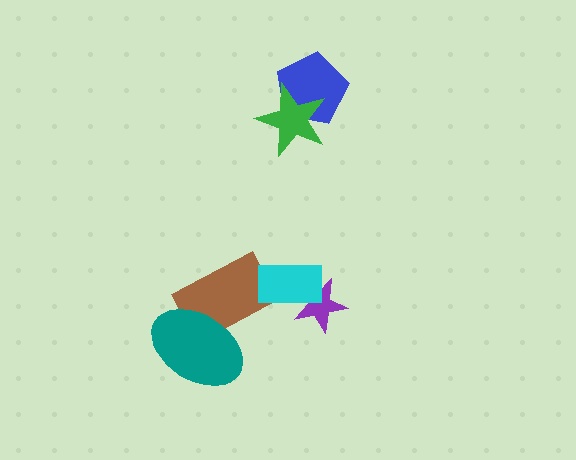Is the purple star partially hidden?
Yes, it is partially covered by another shape.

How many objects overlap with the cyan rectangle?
2 objects overlap with the cyan rectangle.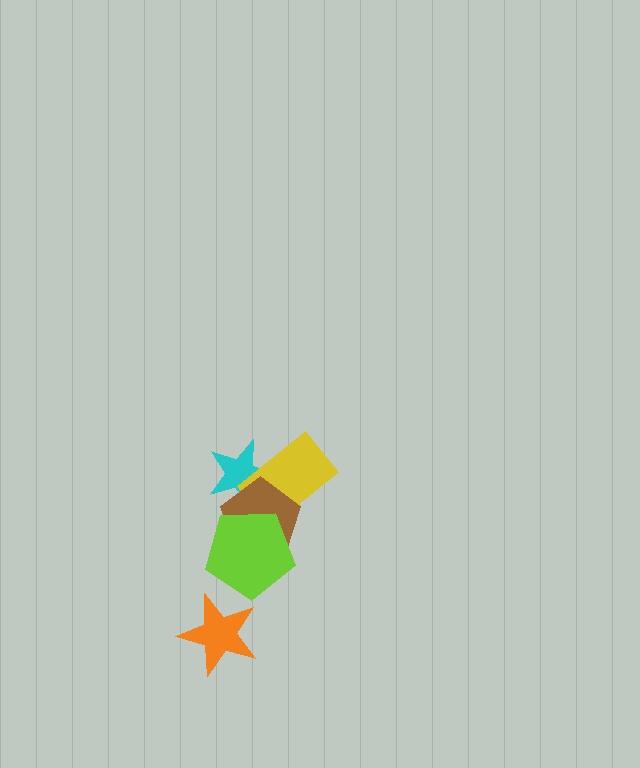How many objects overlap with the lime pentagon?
1 object overlaps with the lime pentagon.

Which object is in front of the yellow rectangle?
The brown pentagon is in front of the yellow rectangle.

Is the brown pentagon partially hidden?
Yes, it is partially covered by another shape.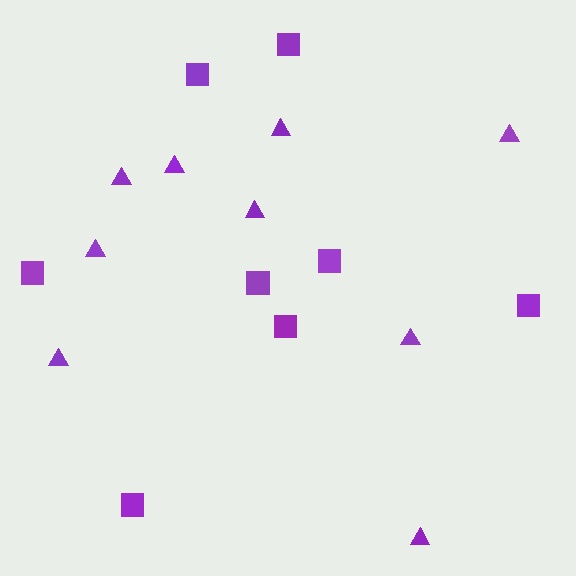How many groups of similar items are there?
There are 2 groups: one group of triangles (9) and one group of squares (8).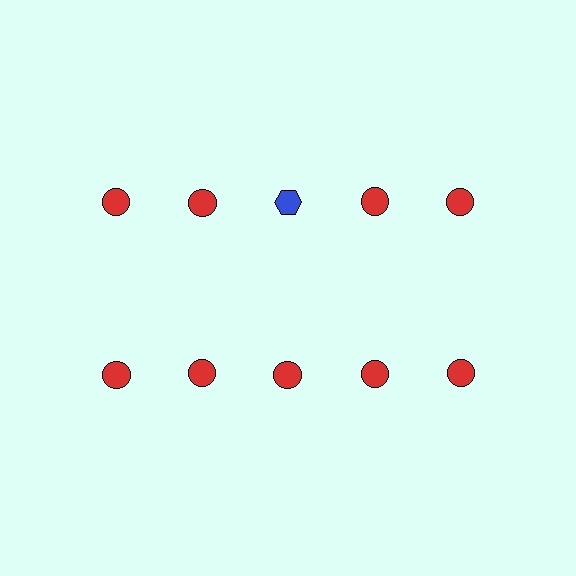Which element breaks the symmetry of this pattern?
The blue hexagon in the top row, center column breaks the symmetry. All other shapes are red circles.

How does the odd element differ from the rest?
It differs in both color (blue instead of red) and shape (hexagon instead of circle).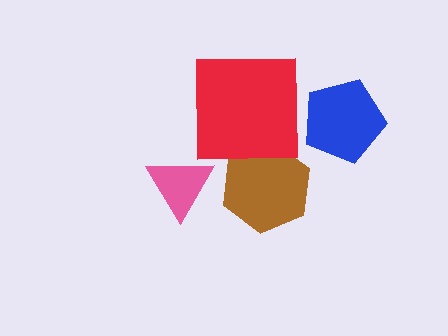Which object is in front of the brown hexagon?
The red square is in front of the brown hexagon.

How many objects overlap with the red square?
1 object overlaps with the red square.